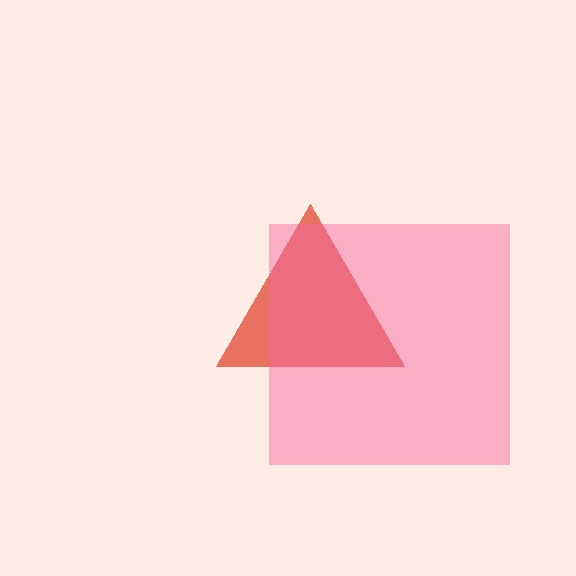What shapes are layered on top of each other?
The layered shapes are: a red triangle, a pink square.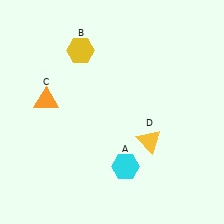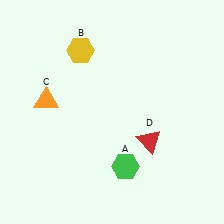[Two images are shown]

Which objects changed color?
A changed from cyan to green. D changed from yellow to red.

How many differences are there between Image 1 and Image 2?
There are 2 differences between the two images.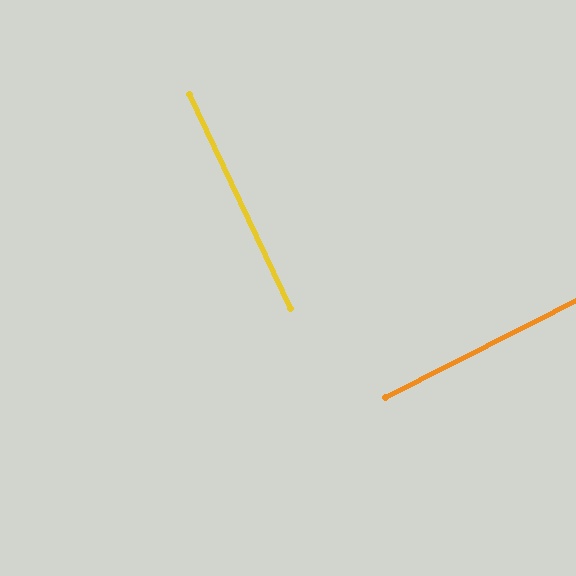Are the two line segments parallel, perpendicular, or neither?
Perpendicular — they meet at approximately 88°.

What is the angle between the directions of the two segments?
Approximately 88 degrees.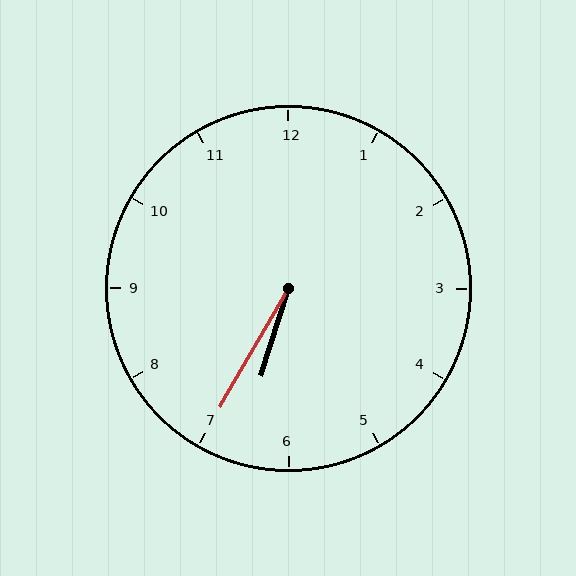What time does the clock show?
6:35.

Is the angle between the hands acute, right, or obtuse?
It is acute.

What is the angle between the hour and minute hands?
Approximately 12 degrees.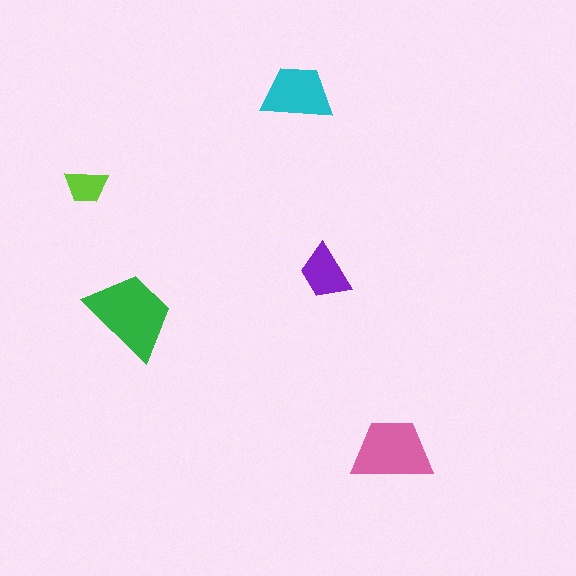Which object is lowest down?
The pink trapezoid is bottommost.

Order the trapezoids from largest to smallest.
the green one, the pink one, the cyan one, the purple one, the lime one.